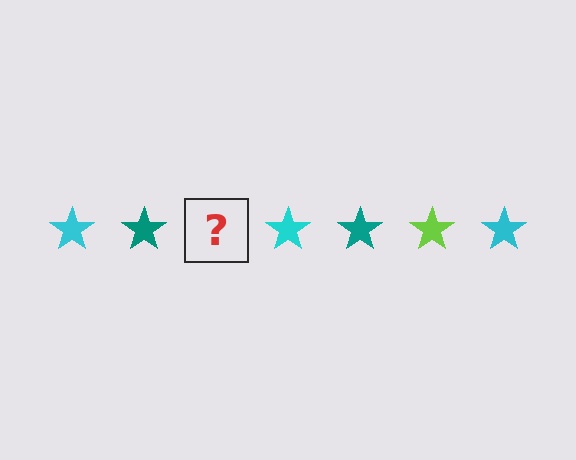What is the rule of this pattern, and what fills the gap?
The rule is that the pattern cycles through cyan, teal, lime stars. The gap should be filled with a lime star.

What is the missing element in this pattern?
The missing element is a lime star.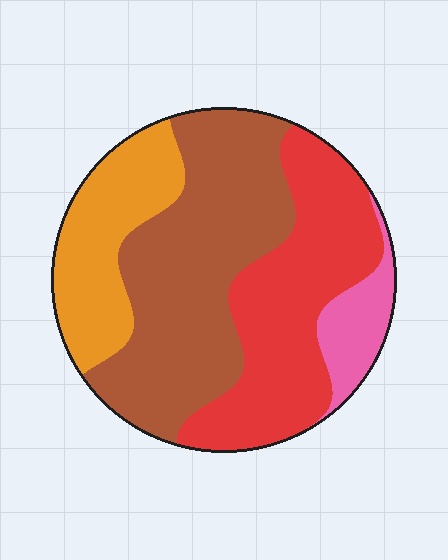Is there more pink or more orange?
Orange.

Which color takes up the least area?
Pink, at roughly 10%.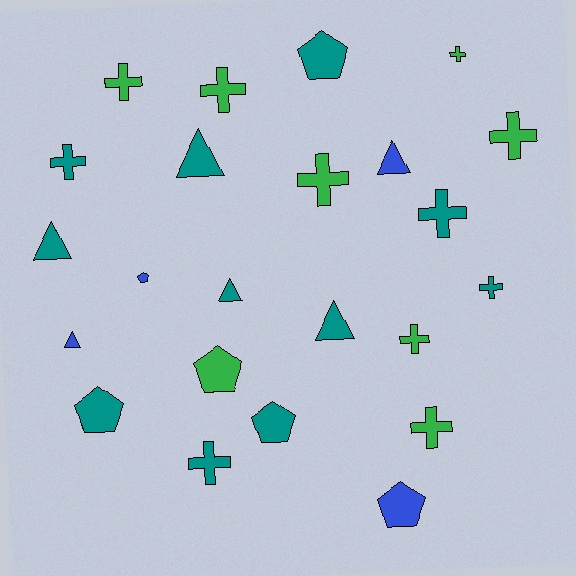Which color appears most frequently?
Teal, with 11 objects.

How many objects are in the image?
There are 23 objects.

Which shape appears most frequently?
Cross, with 11 objects.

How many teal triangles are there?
There are 4 teal triangles.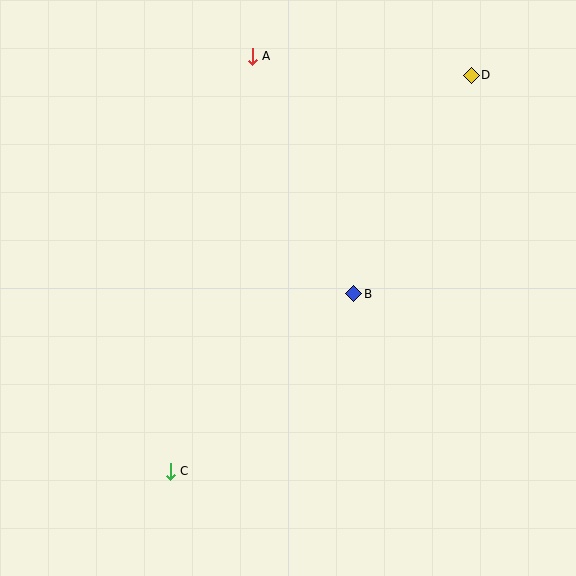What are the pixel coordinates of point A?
Point A is at (252, 56).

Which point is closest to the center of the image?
Point B at (354, 294) is closest to the center.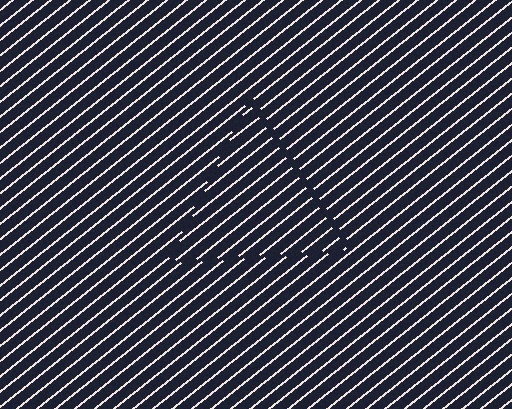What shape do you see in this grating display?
An illusory triangle. The interior of the shape contains the same grating, shifted by half a period — the contour is defined by the phase discontinuity where line-ends from the inner and outer gratings abut.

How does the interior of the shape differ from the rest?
The interior of the shape contains the same grating, shifted by half a period — the contour is defined by the phase discontinuity where line-ends from the inner and outer gratings abut.